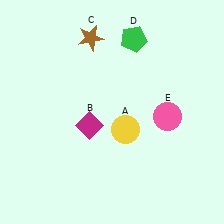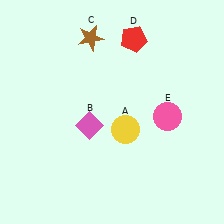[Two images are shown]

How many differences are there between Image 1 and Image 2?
There are 2 differences between the two images.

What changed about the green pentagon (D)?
In Image 1, D is green. In Image 2, it changed to red.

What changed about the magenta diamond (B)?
In Image 1, B is magenta. In Image 2, it changed to pink.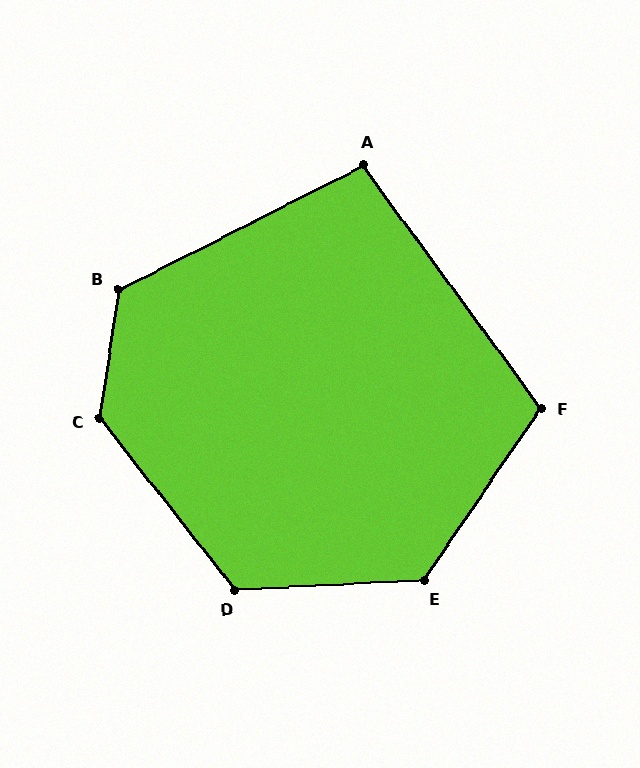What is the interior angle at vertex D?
Approximately 126 degrees (obtuse).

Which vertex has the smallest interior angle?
A, at approximately 99 degrees.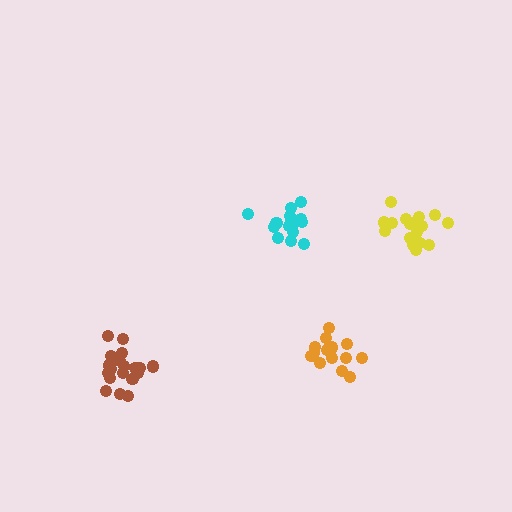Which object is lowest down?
The brown cluster is bottommost.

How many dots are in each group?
Group 1: 17 dots, Group 2: 15 dots, Group 3: 16 dots, Group 4: 19 dots (67 total).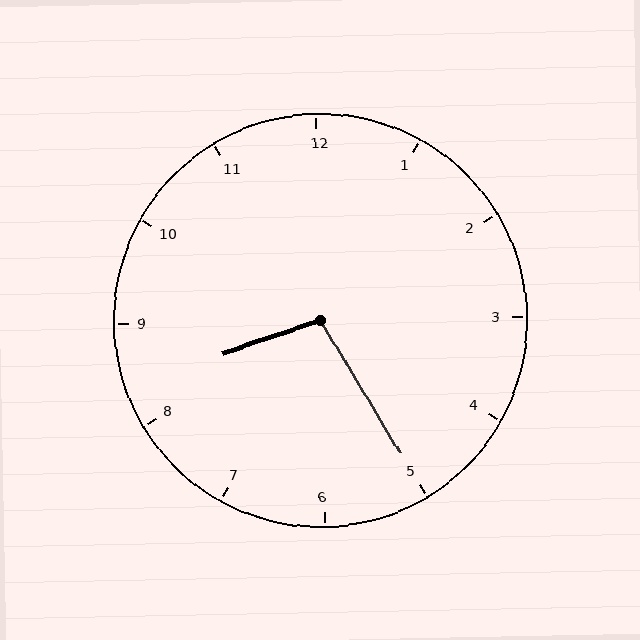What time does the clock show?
8:25.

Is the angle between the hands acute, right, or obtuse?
It is obtuse.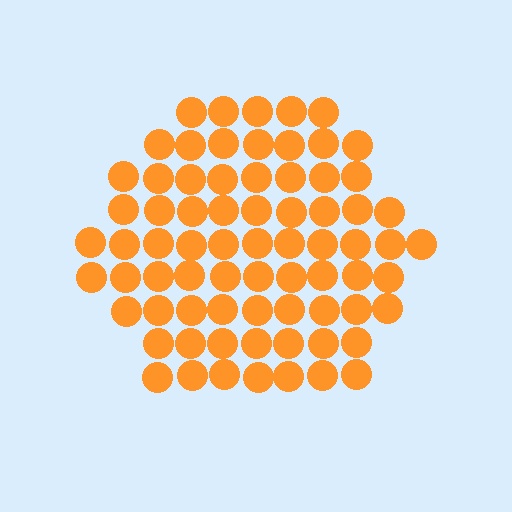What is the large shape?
The large shape is a hexagon.